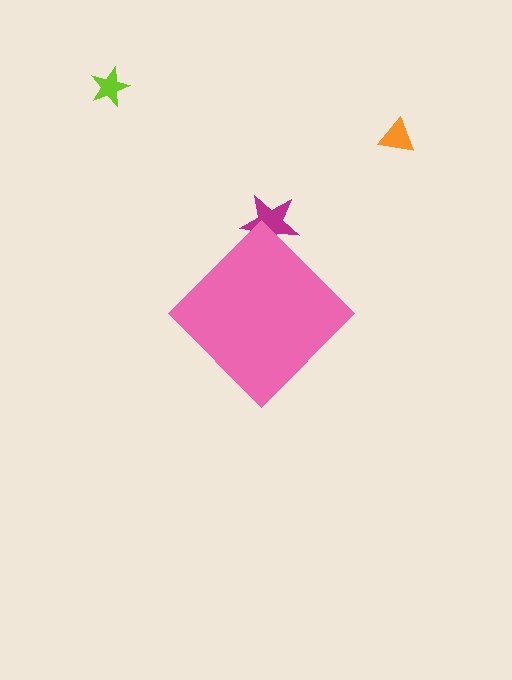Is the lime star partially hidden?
No, the lime star is fully visible.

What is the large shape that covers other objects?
A pink diamond.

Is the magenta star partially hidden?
Yes, the magenta star is partially hidden behind the pink diamond.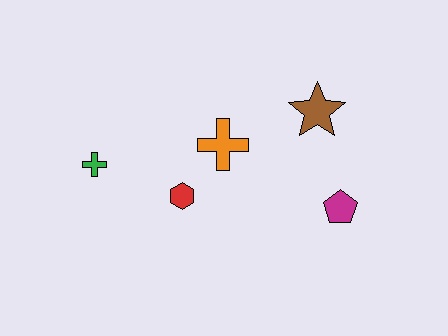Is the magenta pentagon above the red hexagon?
No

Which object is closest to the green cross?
The red hexagon is closest to the green cross.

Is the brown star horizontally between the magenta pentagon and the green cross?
Yes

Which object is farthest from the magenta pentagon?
The green cross is farthest from the magenta pentagon.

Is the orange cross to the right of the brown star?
No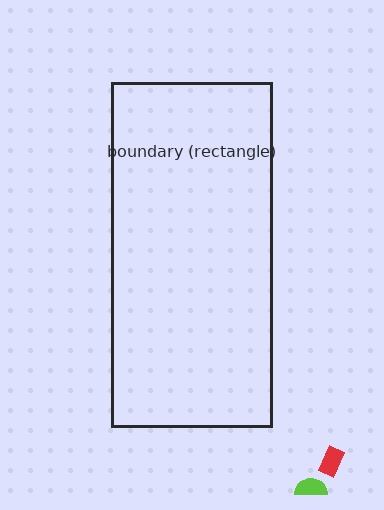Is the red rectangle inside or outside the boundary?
Outside.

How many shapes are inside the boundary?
0 inside, 2 outside.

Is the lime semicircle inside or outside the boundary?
Outside.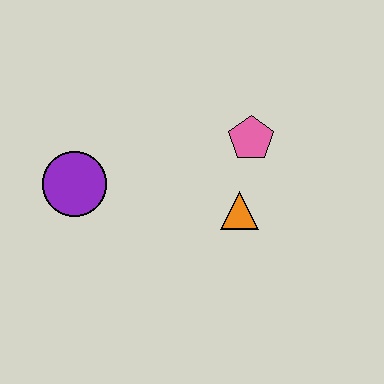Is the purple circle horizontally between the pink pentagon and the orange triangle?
No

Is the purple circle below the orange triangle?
No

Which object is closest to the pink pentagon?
The orange triangle is closest to the pink pentagon.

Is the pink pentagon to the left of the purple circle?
No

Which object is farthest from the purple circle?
The pink pentagon is farthest from the purple circle.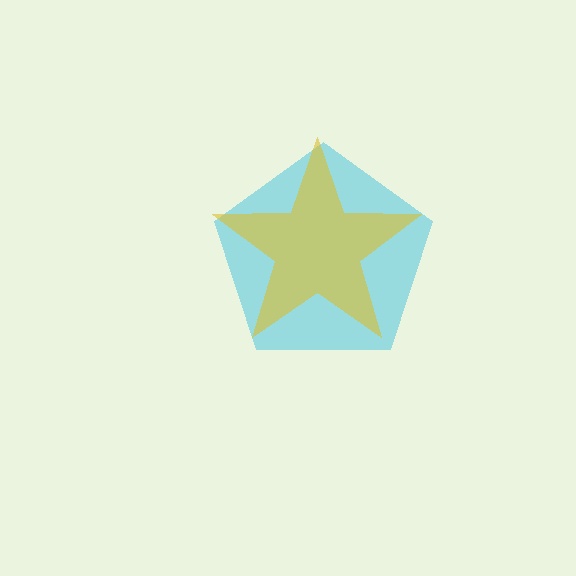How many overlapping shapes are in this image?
There are 2 overlapping shapes in the image.